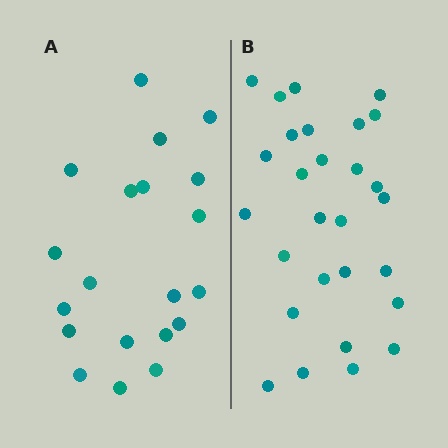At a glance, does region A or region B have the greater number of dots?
Region B (the right region) has more dots.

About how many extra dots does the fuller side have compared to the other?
Region B has roughly 8 or so more dots than region A.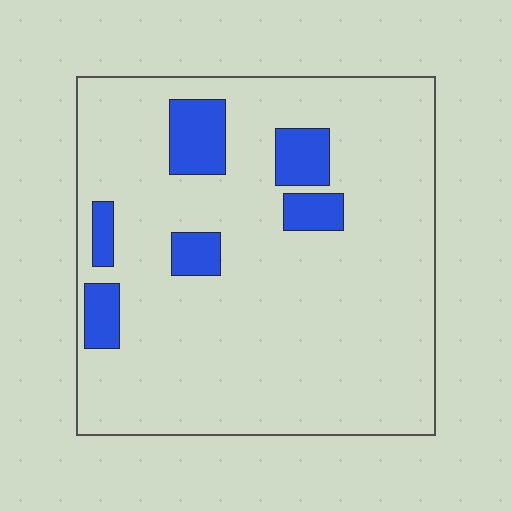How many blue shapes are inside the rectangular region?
6.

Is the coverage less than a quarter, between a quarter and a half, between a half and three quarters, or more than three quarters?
Less than a quarter.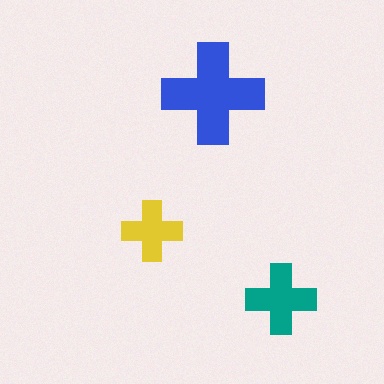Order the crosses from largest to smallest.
the blue one, the teal one, the yellow one.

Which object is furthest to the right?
The teal cross is rightmost.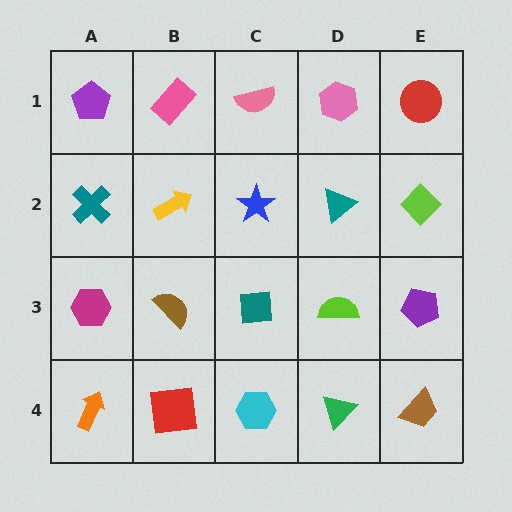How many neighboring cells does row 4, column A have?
2.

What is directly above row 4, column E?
A purple pentagon.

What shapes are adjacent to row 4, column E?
A purple pentagon (row 3, column E), a green triangle (row 4, column D).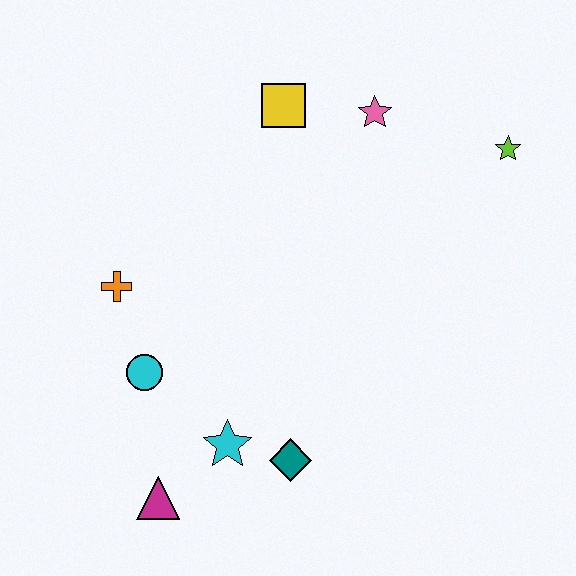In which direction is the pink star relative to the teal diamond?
The pink star is above the teal diamond.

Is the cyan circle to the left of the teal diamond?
Yes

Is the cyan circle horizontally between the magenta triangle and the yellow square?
No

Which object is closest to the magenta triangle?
The cyan star is closest to the magenta triangle.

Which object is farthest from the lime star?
The magenta triangle is farthest from the lime star.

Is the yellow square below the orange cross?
No